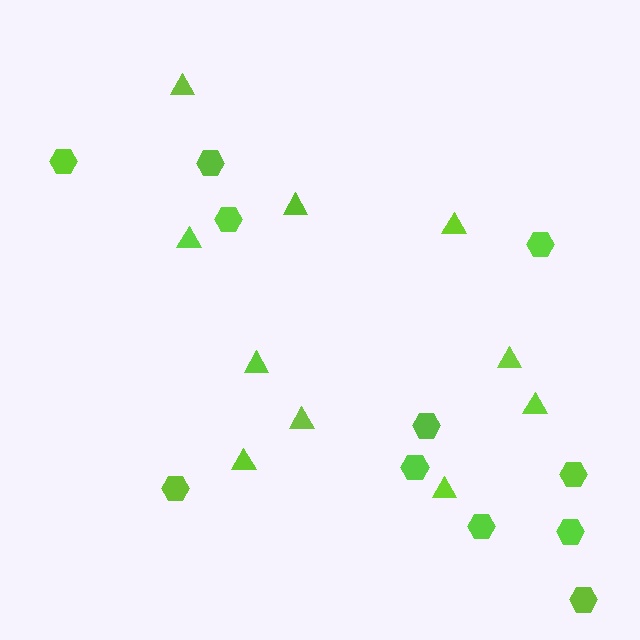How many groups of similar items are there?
There are 2 groups: one group of hexagons (11) and one group of triangles (10).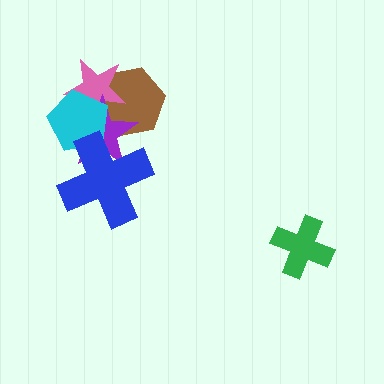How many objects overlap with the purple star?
4 objects overlap with the purple star.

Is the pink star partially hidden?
Yes, it is partially covered by another shape.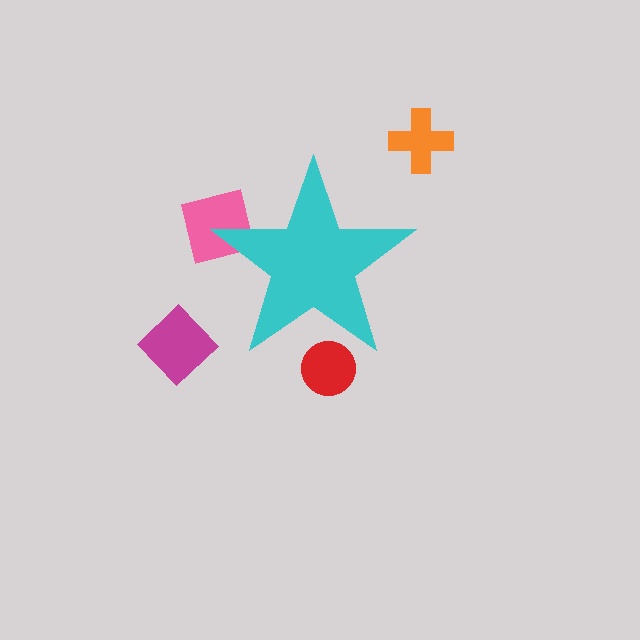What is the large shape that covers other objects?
A cyan star.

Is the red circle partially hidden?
Yes, the red circle is partially hidden behind the cyan star.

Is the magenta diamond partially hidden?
No, the magenta diamond is fully visible.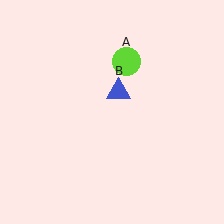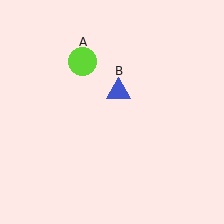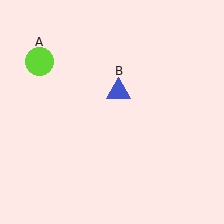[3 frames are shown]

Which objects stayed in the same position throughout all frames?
Blue triangle (object B) remained stationary.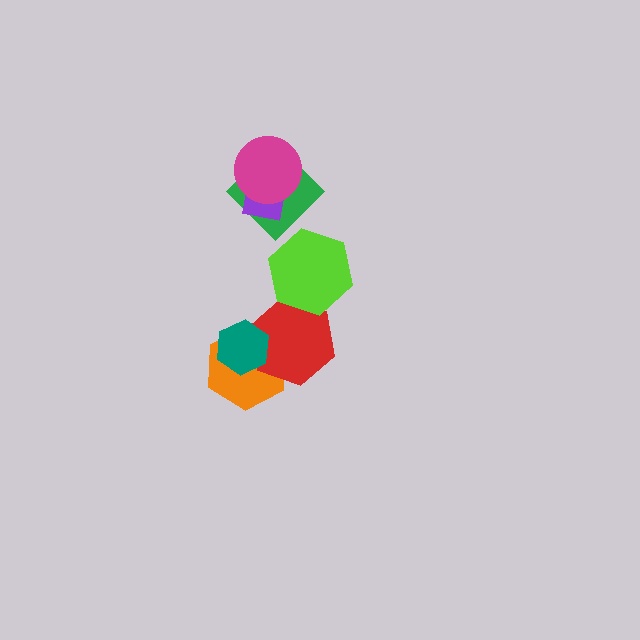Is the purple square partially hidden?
Yes, it is partially covered by another shape.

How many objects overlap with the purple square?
2 objects overlap with the purple square.